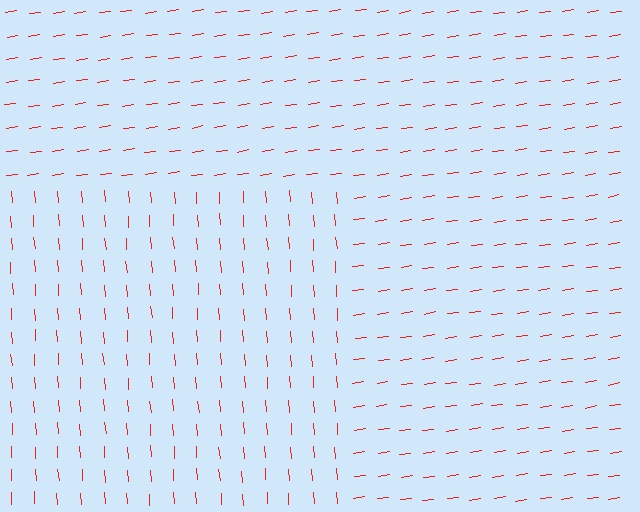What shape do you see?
I see a rectangle.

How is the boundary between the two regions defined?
The boundary is defined purely by a change in line orientation (approximately 86 degrees difference). All lines are the same color and thickness.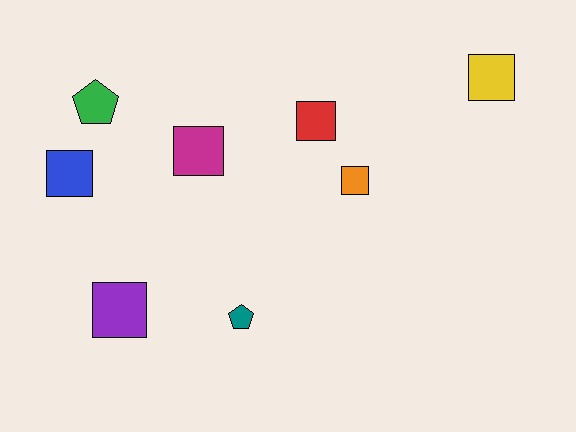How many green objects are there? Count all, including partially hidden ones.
There is 1 green object.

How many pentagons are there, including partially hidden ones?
There are 2 pentagons.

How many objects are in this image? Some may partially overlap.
There are 8 objects.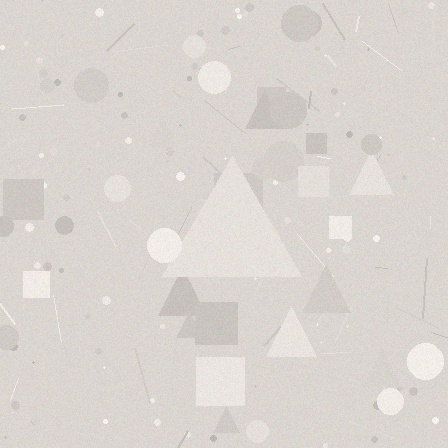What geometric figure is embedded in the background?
A triangle is embedded in the background.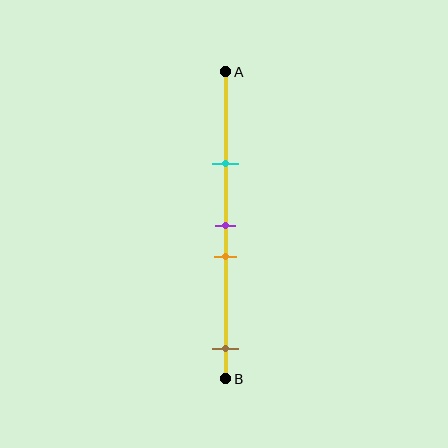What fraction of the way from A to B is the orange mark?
The orange mark is approximately 60% (0.6) of the way from A to B.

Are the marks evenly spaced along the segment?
No, the marks are not evenly spaced.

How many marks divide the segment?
There are 4 marks dividing the segment.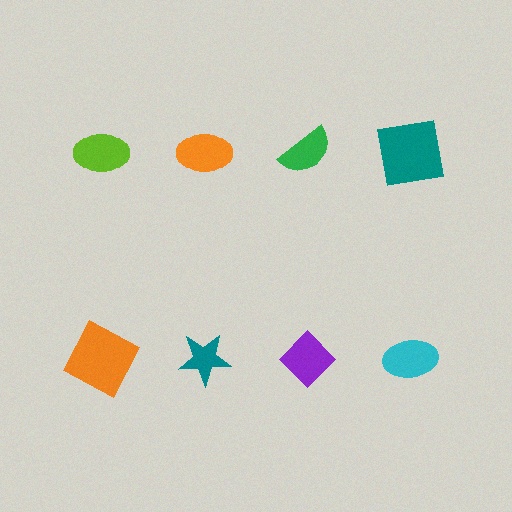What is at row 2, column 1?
An orange square.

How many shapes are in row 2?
4 shapes.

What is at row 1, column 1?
A lime ellipse.